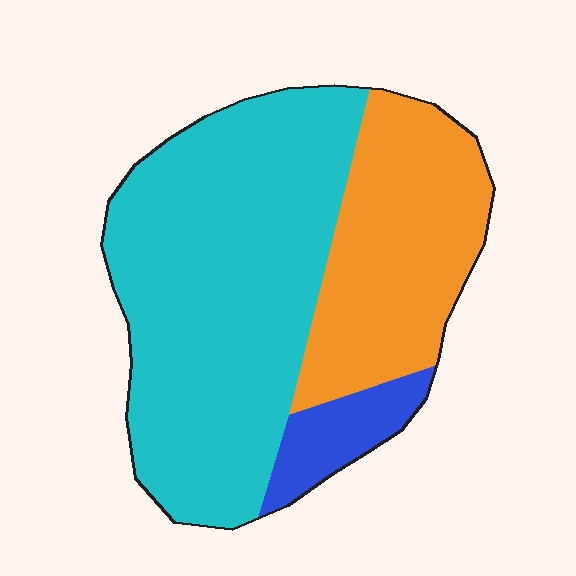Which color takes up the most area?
Cyan, at roughly 60%.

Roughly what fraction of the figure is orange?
Orange covers 31% of the figure.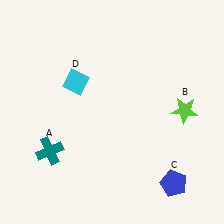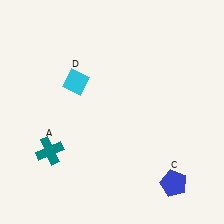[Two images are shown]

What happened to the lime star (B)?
The lime star (B) was removed in Image 2. It was in the top-right area of Image 1.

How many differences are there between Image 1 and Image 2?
There is 1 difference between the two images.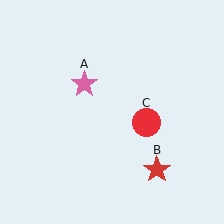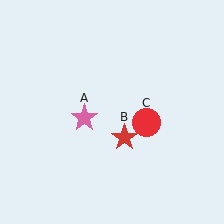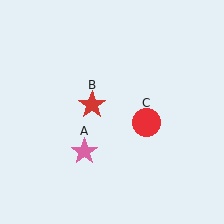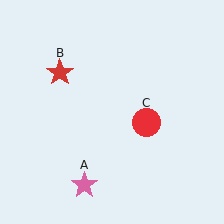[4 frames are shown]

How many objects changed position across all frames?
2 objects changed position: pink star (object A), red star (object B).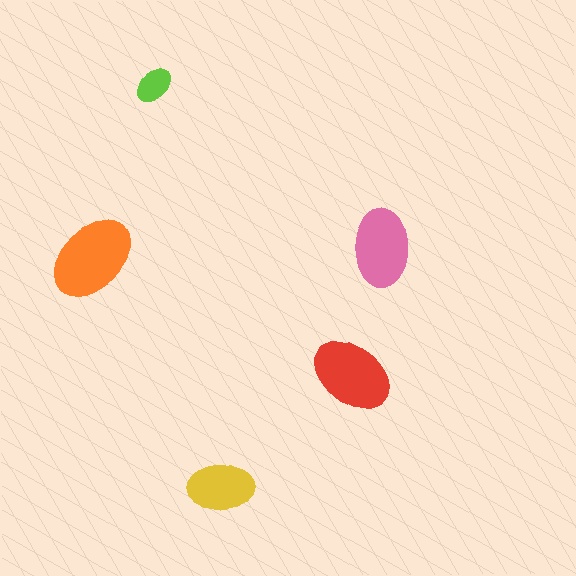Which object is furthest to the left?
The orange ellipse is leftmost.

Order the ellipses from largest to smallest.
the orange one, the red one, the pink one, the yellow one, the lime one.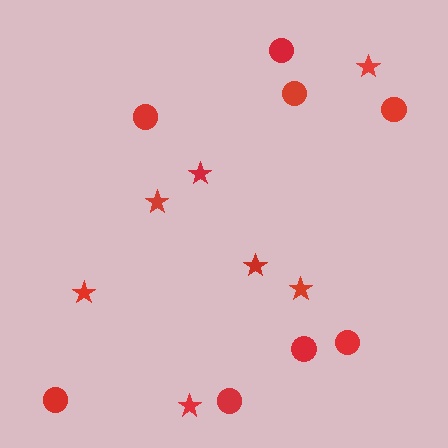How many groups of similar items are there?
There are 2 groups: one group of circles (8) and one group of stars (7).